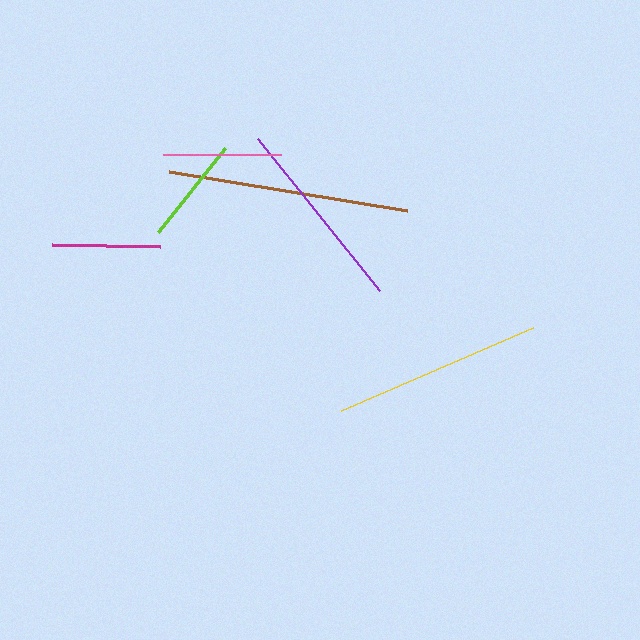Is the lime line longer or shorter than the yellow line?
The yellow line is longer than the lime line.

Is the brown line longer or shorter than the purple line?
The brown line is longer than the purple line.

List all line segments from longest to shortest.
From longest to shortest: brown, yellow, purple, pink, magenta, lime.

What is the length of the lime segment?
The lime segment is approximately 107 pixels long.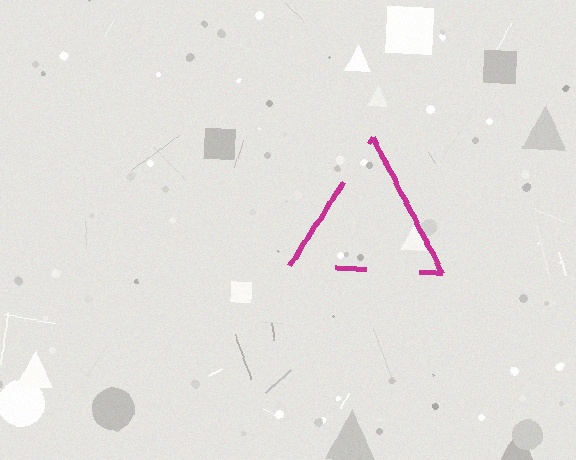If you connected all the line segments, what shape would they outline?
They would outline a triangle.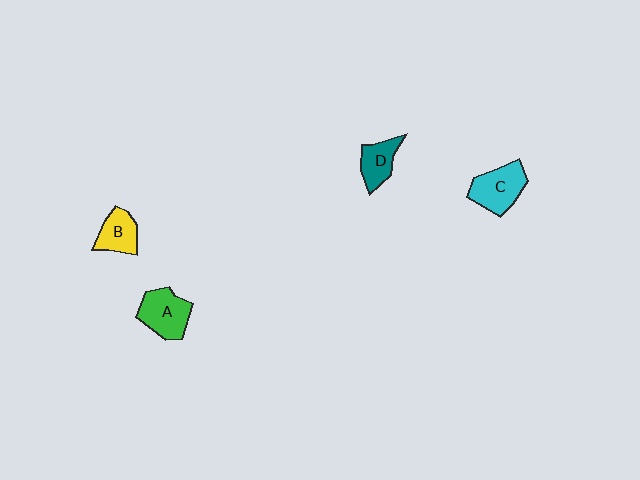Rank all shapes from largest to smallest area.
From largest to smallest: C (cyan), A (green), B (yellow), D (teal).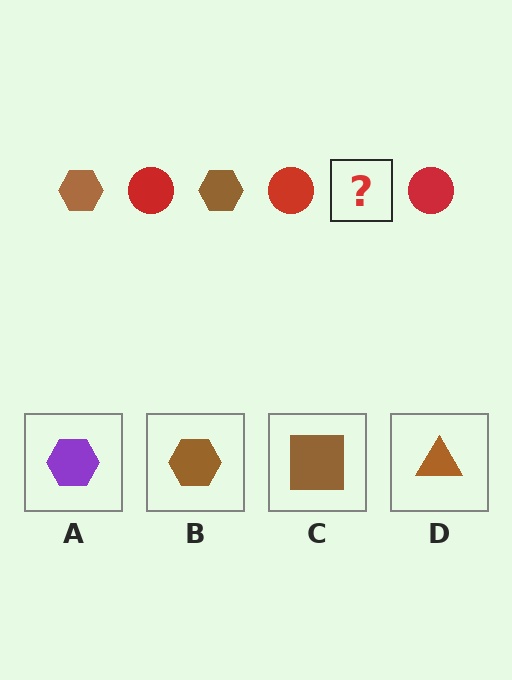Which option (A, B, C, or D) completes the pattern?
B.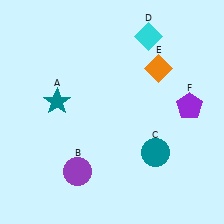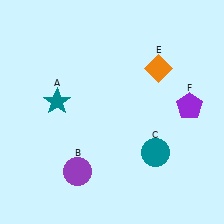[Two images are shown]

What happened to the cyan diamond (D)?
The cyan diamond (D) was removed in Image 2. It was in the top-right area of Image 1.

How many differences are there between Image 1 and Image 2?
There is 1 difference between the two images.